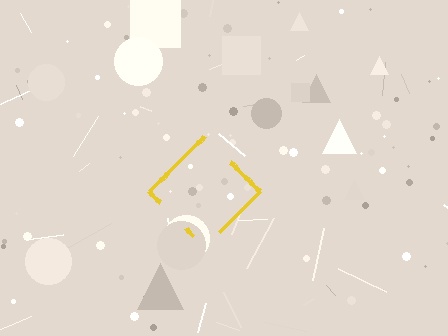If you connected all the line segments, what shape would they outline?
They would outline a diamond.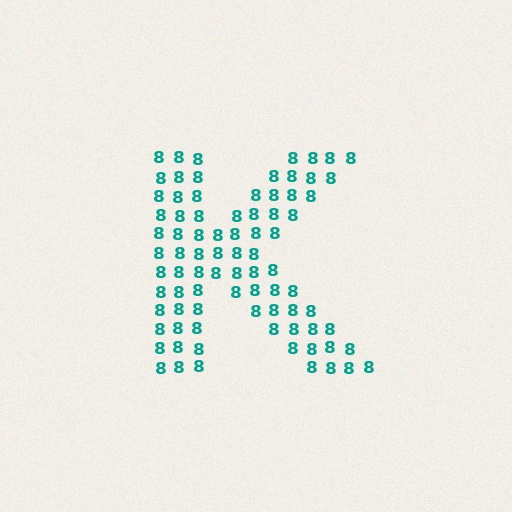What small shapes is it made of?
It is made of small digit 8's.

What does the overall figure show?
The overall figure shows the letter K.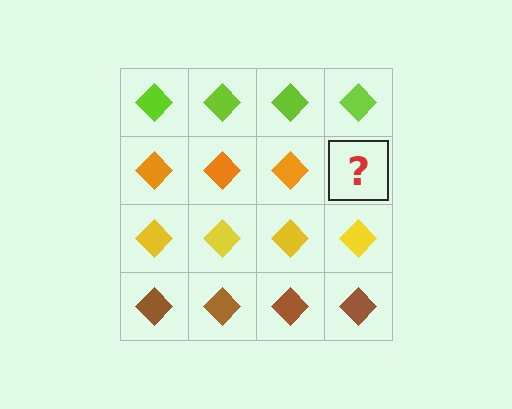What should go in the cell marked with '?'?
The missing cell should contain an orange diamond.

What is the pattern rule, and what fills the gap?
The rule is that each row has a consistent color. The gap should be filled with an orange diamond.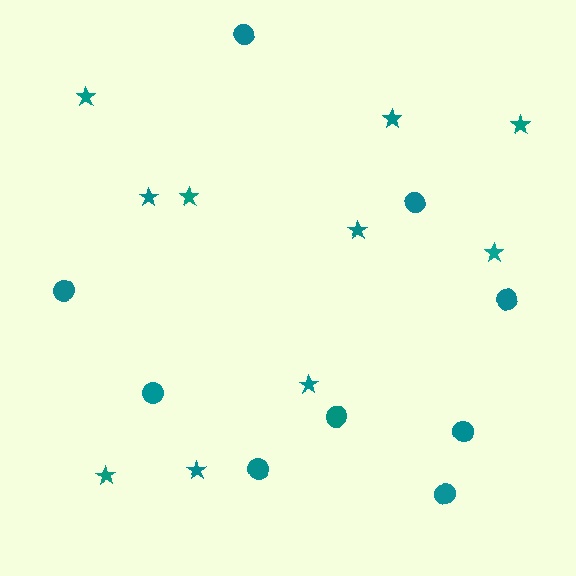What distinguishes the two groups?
There are 2 groups: one group of stars (10) and one group of circles (9).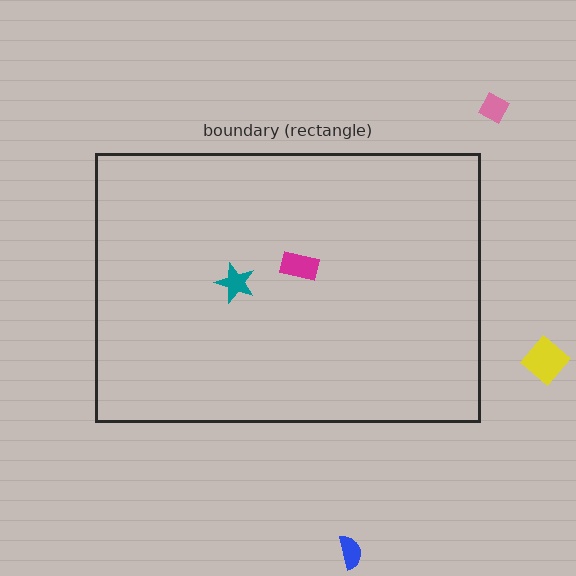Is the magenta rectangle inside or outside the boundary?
Inside.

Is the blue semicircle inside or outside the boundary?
Outside.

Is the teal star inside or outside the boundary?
Inside.